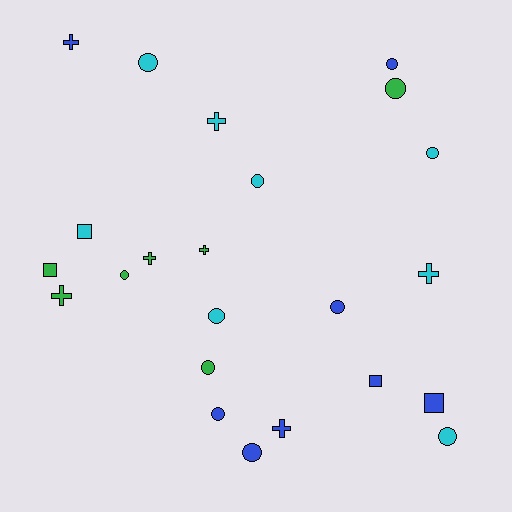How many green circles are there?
There are 3 green circles.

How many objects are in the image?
There are 23 objects.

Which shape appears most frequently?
Circle, with 12 objects.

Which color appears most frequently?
Blue, with 8 objects.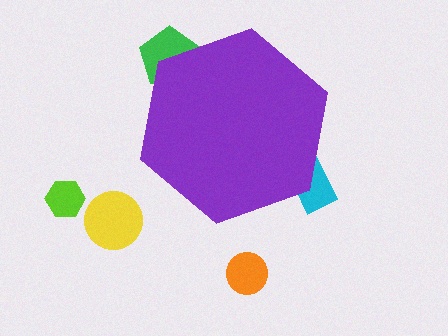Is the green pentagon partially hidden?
Yes, the green pentagon is partially hidden behind the purple hexagon.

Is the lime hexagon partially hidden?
No, the lime hexagon is fully visible.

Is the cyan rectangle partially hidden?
Yes, the cyan rectangle is partially hidden behind the purple hexagon.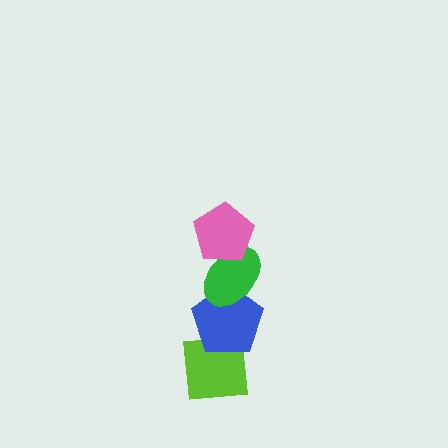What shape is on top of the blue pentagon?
The green ellipse is on top of the blue pentagon.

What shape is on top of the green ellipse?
The pink pentagon is on top of the green ellipse.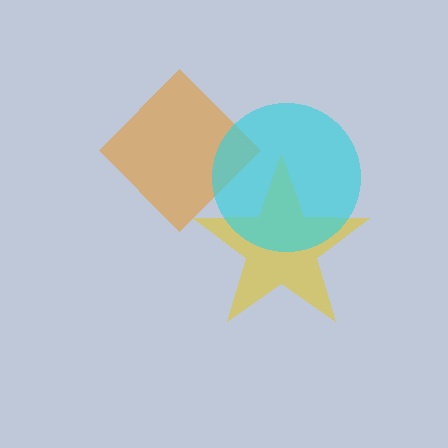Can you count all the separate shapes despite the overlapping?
Yes, there are 3 separate shapes.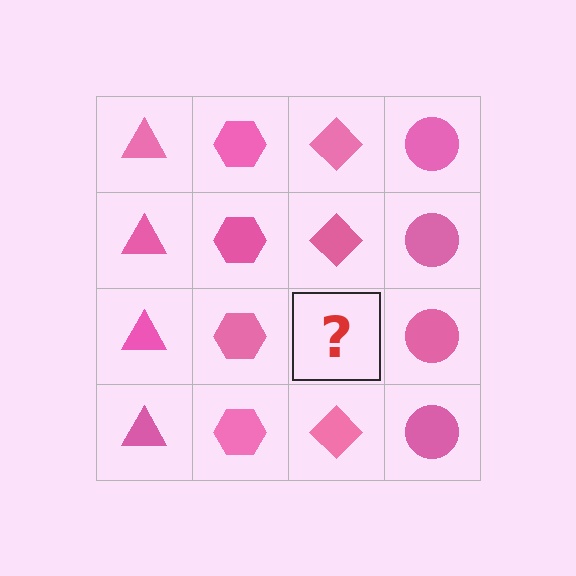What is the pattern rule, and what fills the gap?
The rule is that each column has a consistent shape. The gap should be filled with a pink diamond.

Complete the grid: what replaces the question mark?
The question mark should be replaced with a pink diamond.